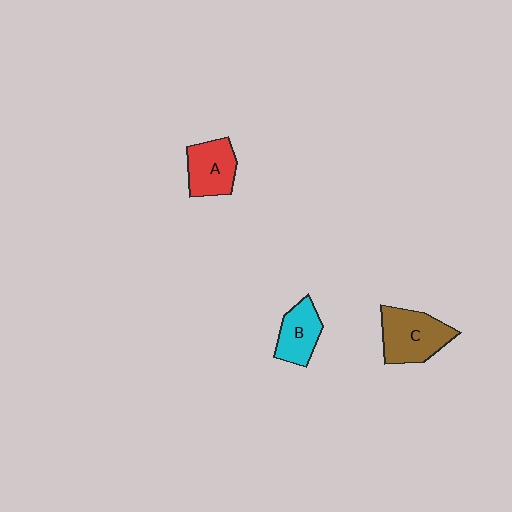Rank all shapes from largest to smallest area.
From largest to smallest: C (brown), A (red), B (cyan).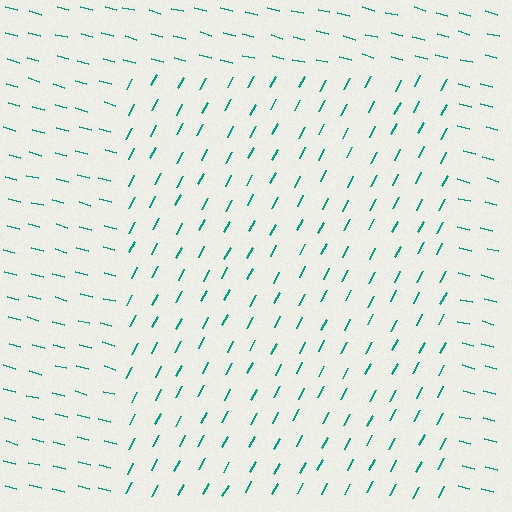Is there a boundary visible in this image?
Yes, there is a texture boundary formed by a change in line orientation.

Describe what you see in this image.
The image is filled with small teal line segments. A rectangle region in the image has lines oriented differently from the surrounding lines, creating a visible texture boundary.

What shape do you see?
I see a rectangle.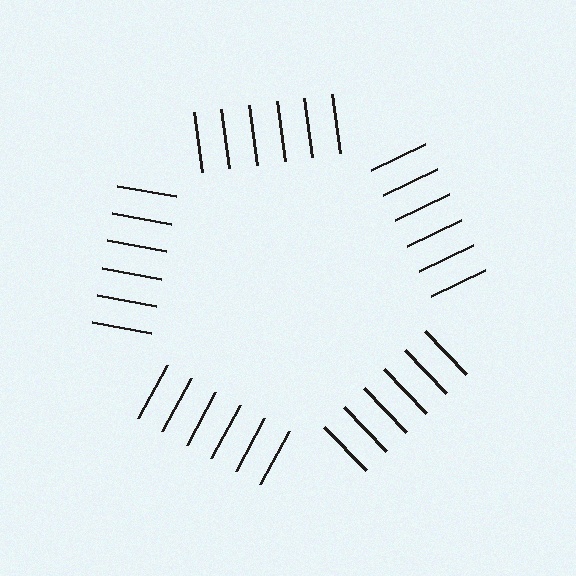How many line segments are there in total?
30 — 6 along each of the 5 edges.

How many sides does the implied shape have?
5 sides — the line-ends trace a pentagon.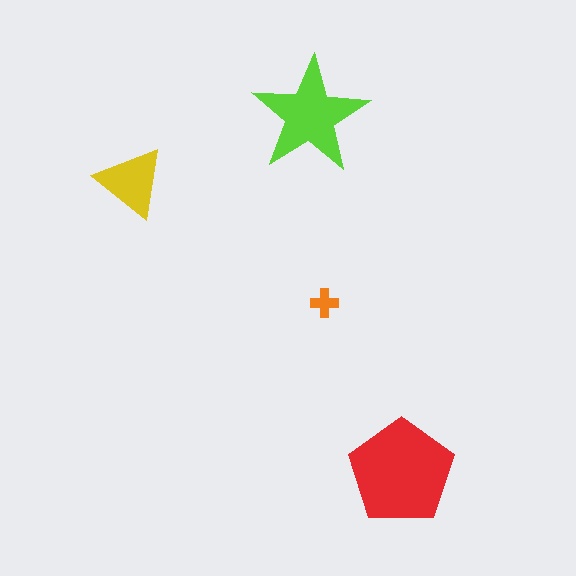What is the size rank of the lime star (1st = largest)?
2nd.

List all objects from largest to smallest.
The red pentagon, the lime star, the yellow triangle, the orange cross.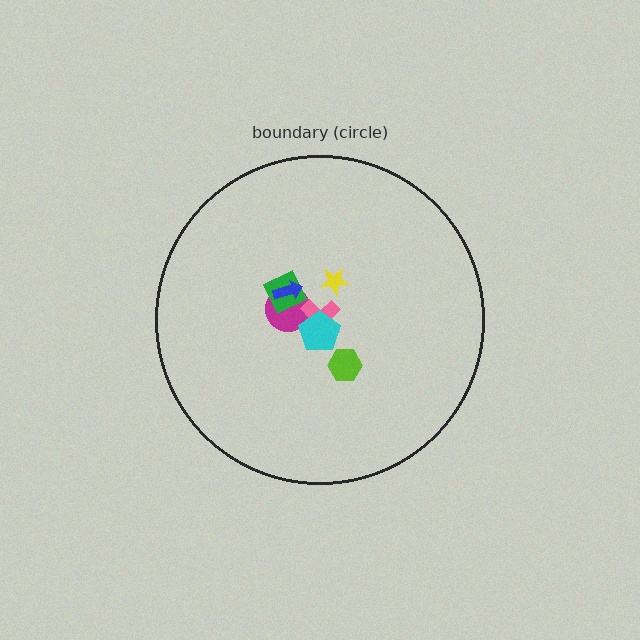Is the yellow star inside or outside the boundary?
Inside.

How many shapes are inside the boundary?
7 inside, 0 outside.